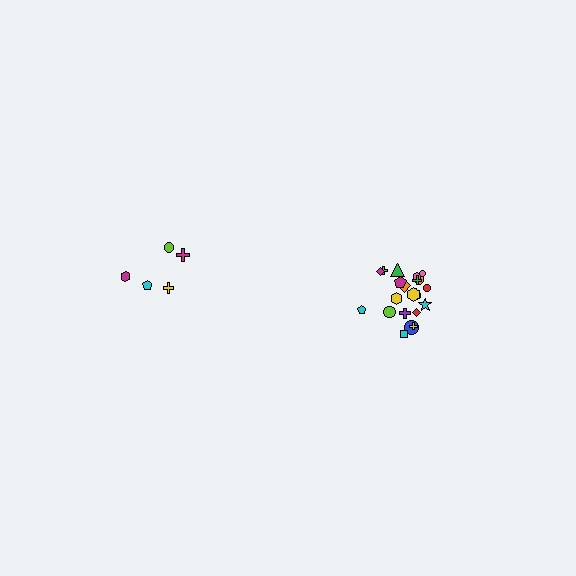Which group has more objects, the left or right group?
The right group.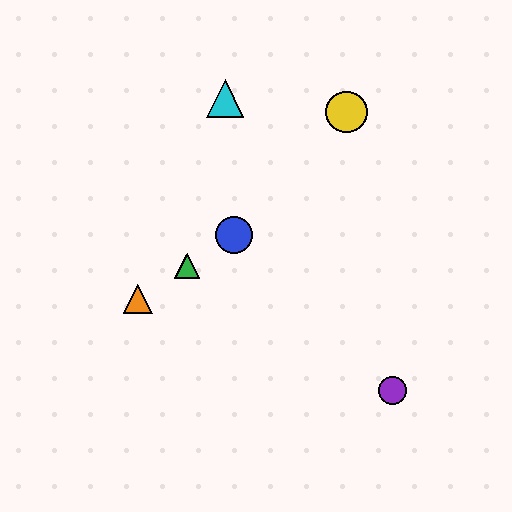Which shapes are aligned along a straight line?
The red triangle, the blue circle, the green triangle, the orange triangle are aligned along a straight line.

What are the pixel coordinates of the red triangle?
The red triangle is at (186, 267).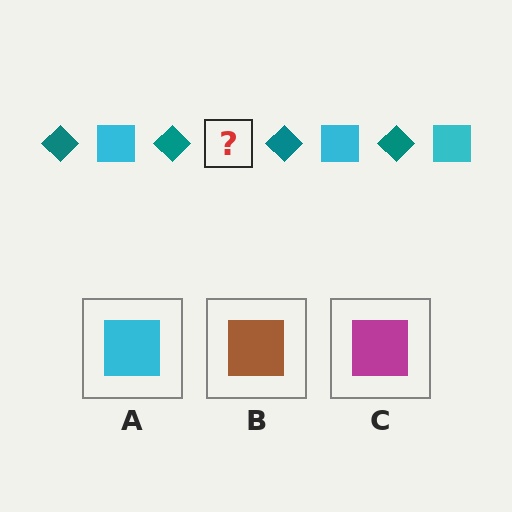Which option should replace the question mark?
Option A.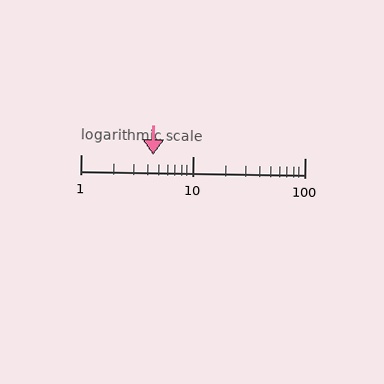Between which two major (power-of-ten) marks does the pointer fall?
The pointer is between 1 and 10.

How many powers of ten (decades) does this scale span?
The scale spans 2 decades, from 1 to 100.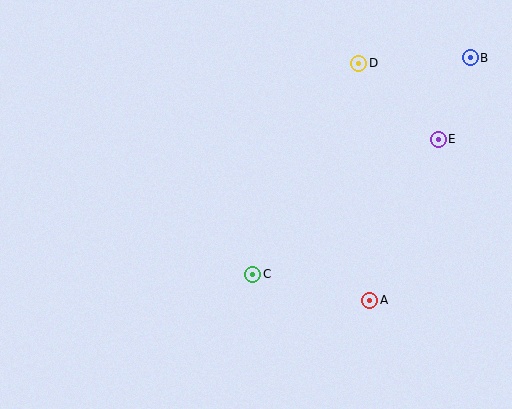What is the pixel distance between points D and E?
The distance between D and E is 110 pixels.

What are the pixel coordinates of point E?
Point E is at (438, 139).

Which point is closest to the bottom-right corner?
Point A is closest to the bottom-right corner.